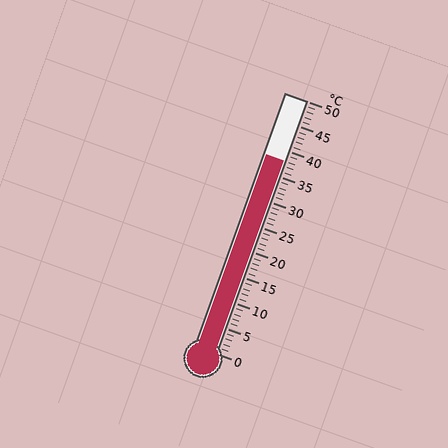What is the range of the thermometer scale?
The thermometer scale ranges from 0°C to 50°C.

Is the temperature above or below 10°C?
The temperature is above 10°C.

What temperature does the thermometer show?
The thermometer shows approximately 38°C.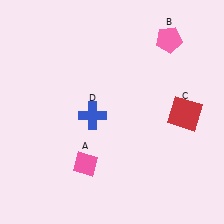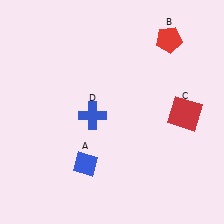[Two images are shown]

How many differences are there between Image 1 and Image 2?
There are 2 differences between the two images.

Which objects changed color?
A changed from pink to blue. B changed from pink to red.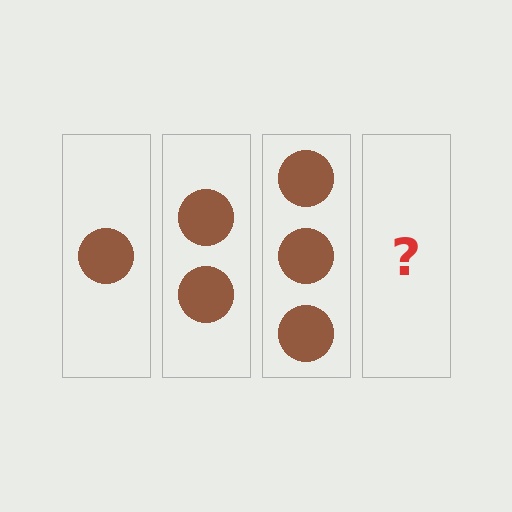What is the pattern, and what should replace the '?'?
The pattern is that each step adds one more circle. The '?' should be 4 circles.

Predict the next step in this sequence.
The next step is 4 circles.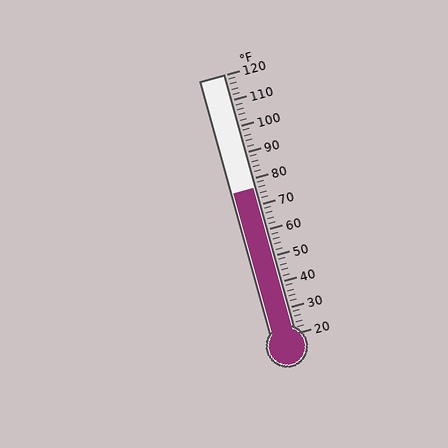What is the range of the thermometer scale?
The thermometer scale ranges from 20°F to 120°F.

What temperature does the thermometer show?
The thermometer shows approximately 76°F.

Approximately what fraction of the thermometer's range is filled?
The thermometer is filled to approximately 55% of its range.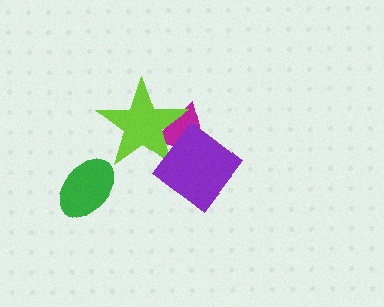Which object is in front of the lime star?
The purple diamond is in front of the lime star.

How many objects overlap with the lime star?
2 objects overlap with the lime star.